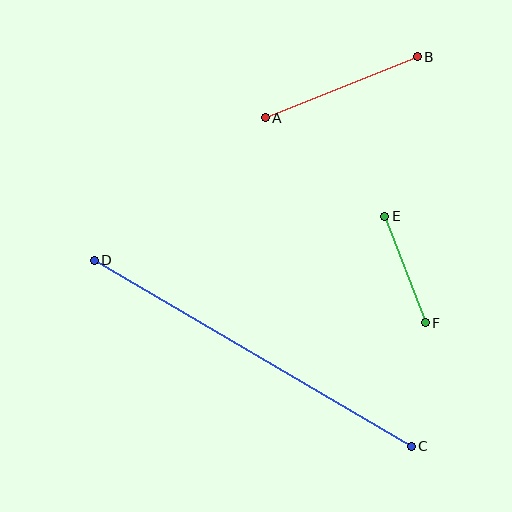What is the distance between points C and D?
The distance is approximately 367 pixels.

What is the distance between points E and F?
The distance is approximately 114 pixels.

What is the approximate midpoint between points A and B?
The midpoint is at approximately (341, 87) pixels.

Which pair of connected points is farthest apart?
Points C and D are farthest apart.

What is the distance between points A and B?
The distance is approximately 164 pixels.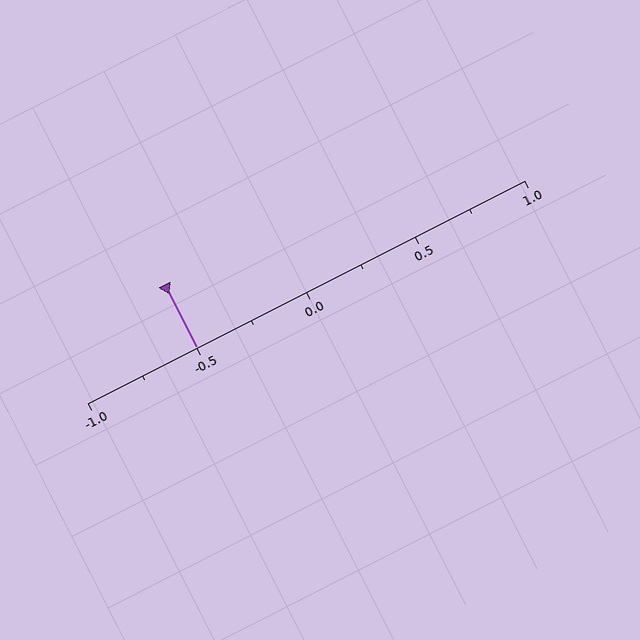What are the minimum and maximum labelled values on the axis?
The axis runs from -1.0 to 1.0.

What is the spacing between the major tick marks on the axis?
The major ticks are spaced 0.5 apart.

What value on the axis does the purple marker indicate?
The marker indicates approximately -0.5.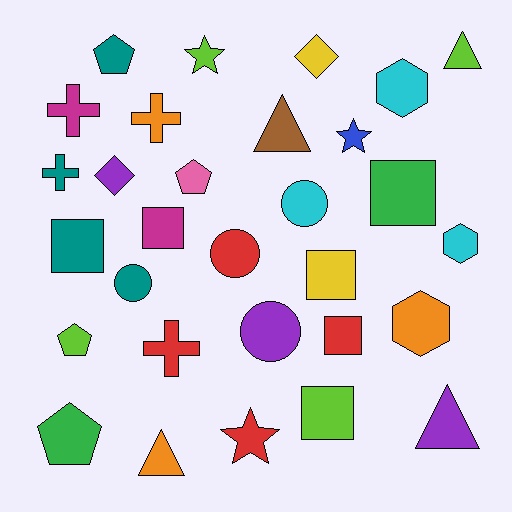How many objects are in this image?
There are 30 objects.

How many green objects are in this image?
There are 2 green objects.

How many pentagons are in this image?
There are 4 pentagons.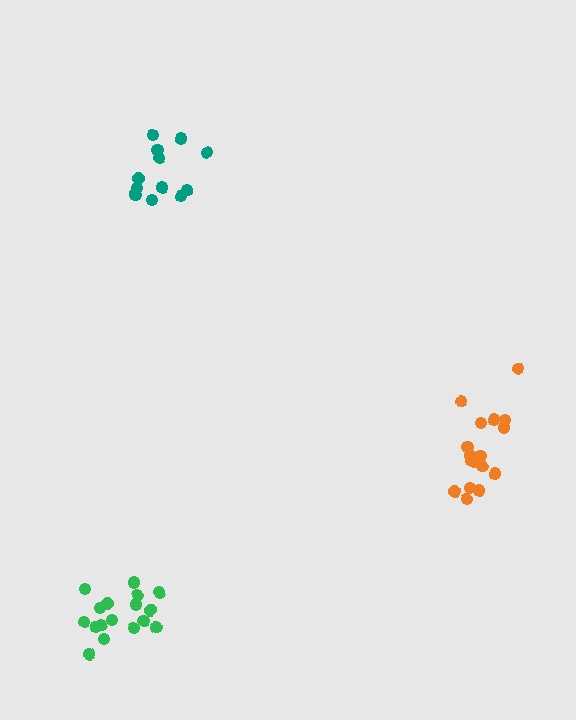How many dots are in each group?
Group 1: 17 dots, Group 2: 12 dots, Group 3: 17 dots (46 total).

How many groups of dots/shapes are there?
There are 3 groups.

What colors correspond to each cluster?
The clusters are colored: green, teal, orange.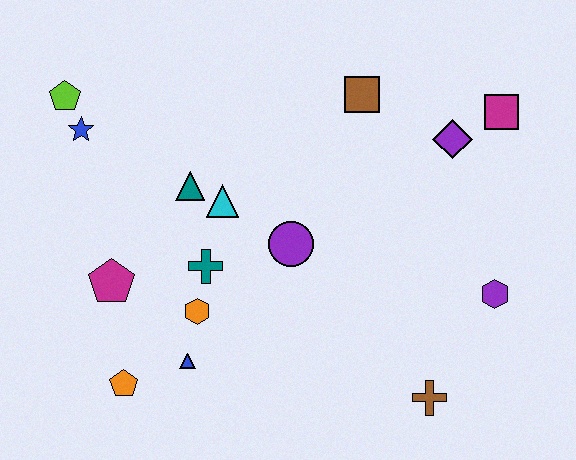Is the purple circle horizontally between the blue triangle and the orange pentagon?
No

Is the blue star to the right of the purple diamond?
No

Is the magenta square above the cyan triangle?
Yes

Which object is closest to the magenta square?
The purple diamond is closest to the magenta square.